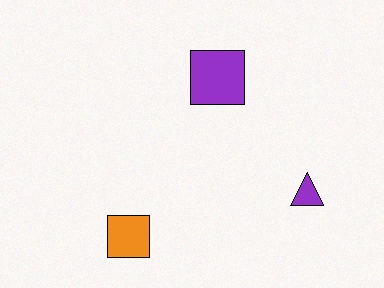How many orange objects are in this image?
There is 1 orange object.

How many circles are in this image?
There are no circles.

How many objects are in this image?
There are 3 objects.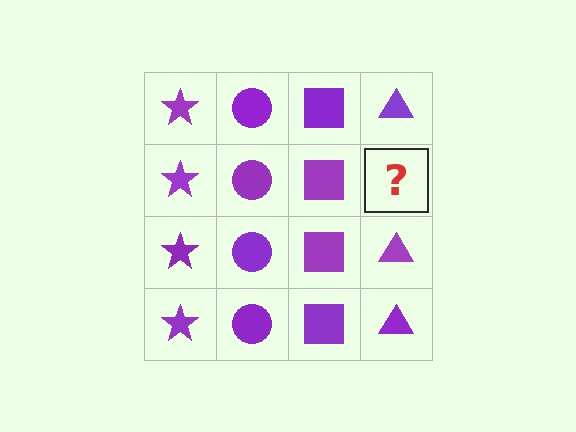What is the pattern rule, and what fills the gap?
The rule is that each column has a consistent shape. The gap should be filled with a purple triangle.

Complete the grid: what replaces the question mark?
The question mark should be replaced with a purple triangle.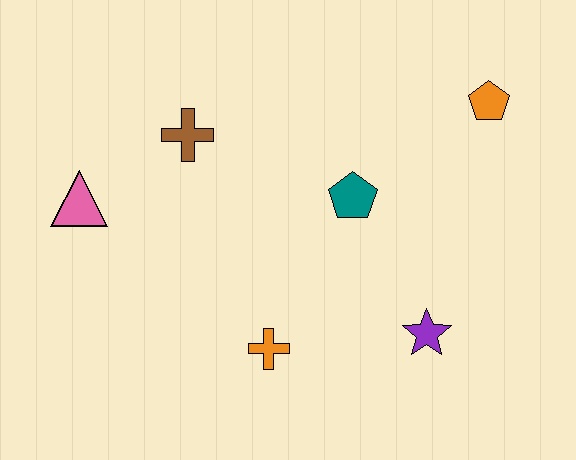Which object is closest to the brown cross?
The pink triangle is closest to the brown cross.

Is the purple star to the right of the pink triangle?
Yes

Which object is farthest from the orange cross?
The orange pentagon is farthest from the orange cross.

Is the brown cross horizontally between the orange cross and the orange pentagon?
No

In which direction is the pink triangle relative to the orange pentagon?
The pink triangle is to the left of the orange pentagon.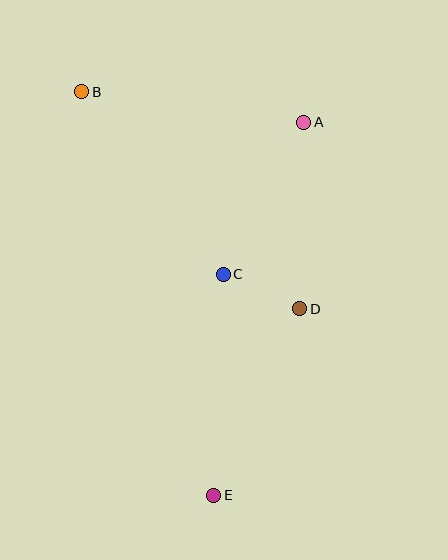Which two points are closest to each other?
Points C and D are closest to each other.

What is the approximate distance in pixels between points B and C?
The distance between B and C is approximately 231 pixels.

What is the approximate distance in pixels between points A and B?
The distance between A and B is approximately 224 pixels.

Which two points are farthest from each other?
Points B and E are farthest from each other.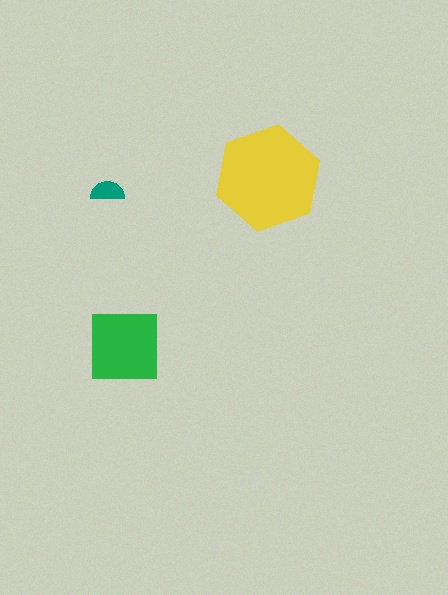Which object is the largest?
The yellow hexagon.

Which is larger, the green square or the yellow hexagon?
The yellow hexagon.